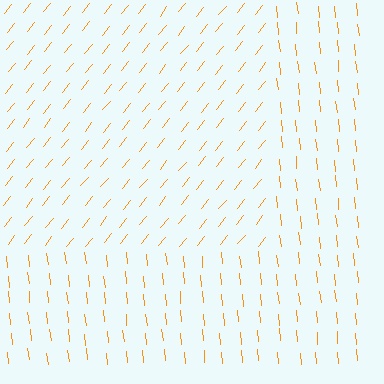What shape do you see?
I see a rectangle.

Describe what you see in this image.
The image is filled with small orange line segments. A rectangle region in the image has lines oriented differently from the surrounding lines, creating a visible texture boundary.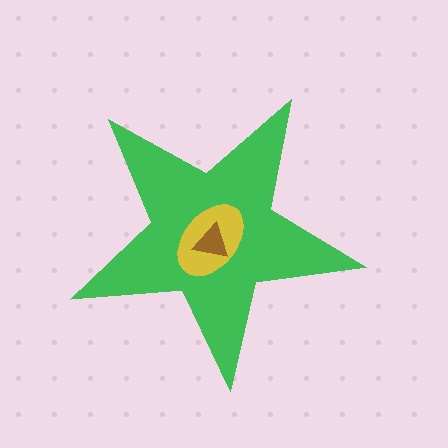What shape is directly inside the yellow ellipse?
The brown triangle.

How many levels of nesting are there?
3.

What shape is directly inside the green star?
The yellow ellipse.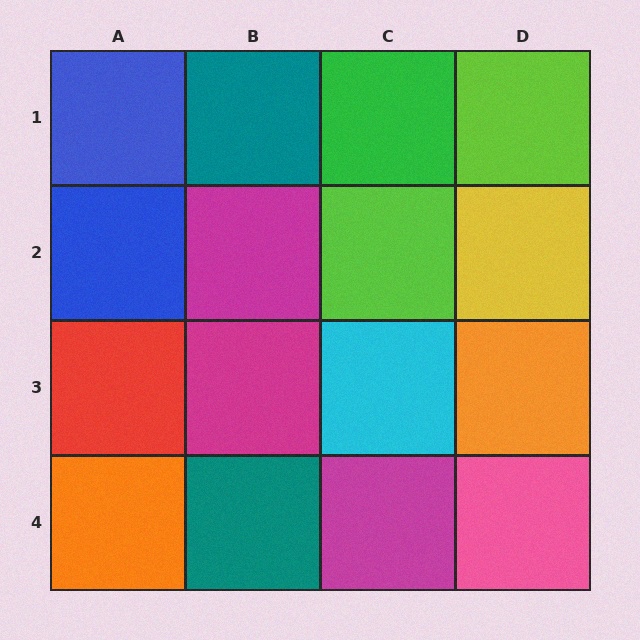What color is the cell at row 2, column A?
Blue.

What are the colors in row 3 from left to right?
Red, magenta, cyan, orange.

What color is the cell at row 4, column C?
Magenta.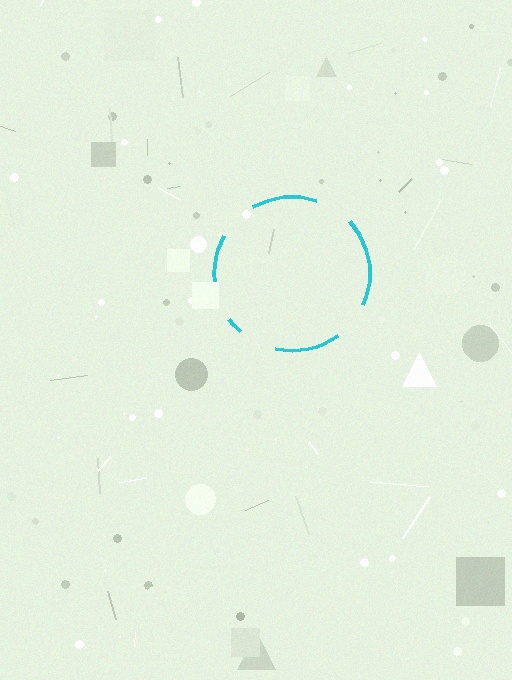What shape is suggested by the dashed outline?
The dashed outline suggests a circle.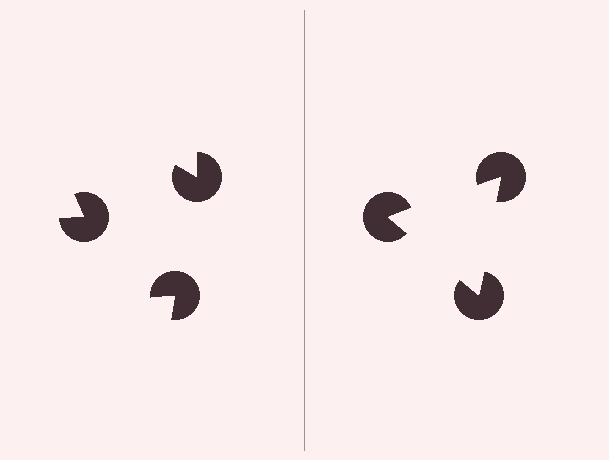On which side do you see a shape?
An illusory triangle appears on the right side. On the left side the wedge cuts are rotated, so no coherent shape forms.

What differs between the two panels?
The pac-man discs are positioned identically on both sides; only the wedge orientations differ. On the right they align to a triangle; on the left they are misaligned.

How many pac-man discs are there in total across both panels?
6 — 3 on each side.